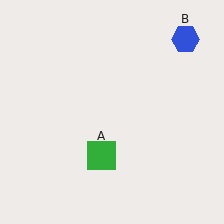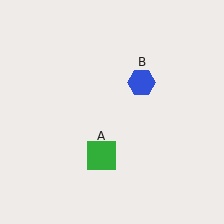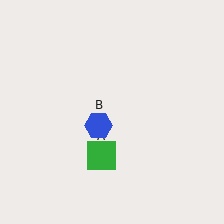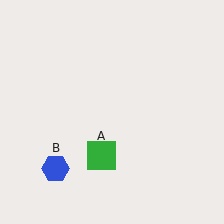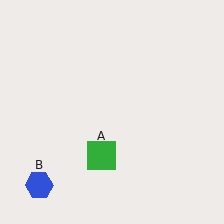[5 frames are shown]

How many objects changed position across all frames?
1 object changed position: blue hexagon (object B).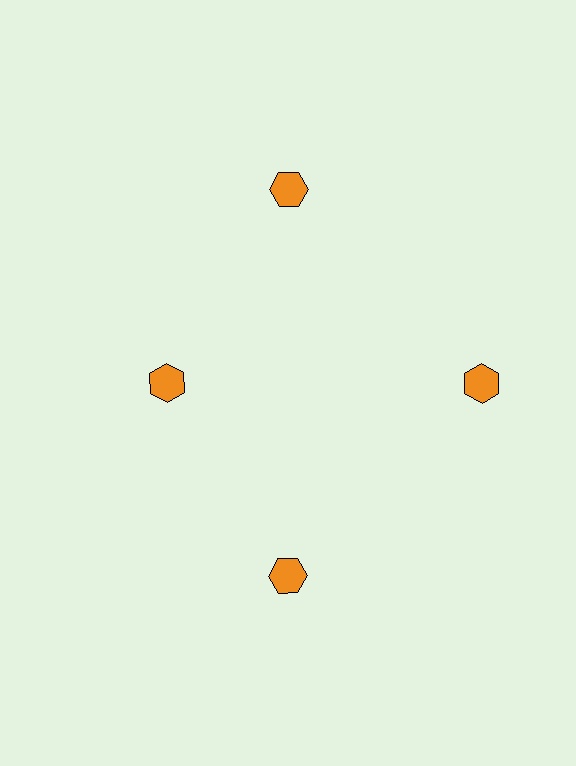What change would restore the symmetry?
The symmetry would be restored by moving it outward, back onto the ring so that all 4 hexagons sit at equal angles and equal distance from the center.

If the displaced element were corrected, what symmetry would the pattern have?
It would have 4-fold rotational symmetry — the pattern would map onto itself every 90 degrees.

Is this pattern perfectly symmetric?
No. The 4 orange hexagons are arranged in a ring, but one element near the 9 o'clock position is pulled inward toward the center, breaking the 4-fold rotational symmetry.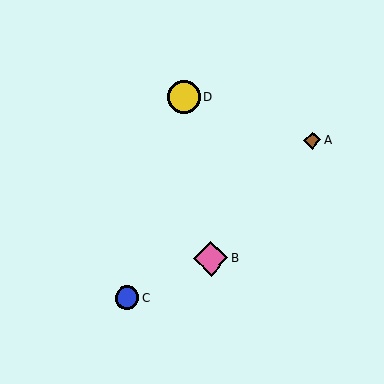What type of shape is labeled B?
Shape B is a pink diamond.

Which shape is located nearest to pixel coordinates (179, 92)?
The yellow circle (labeled D) at (184, 97) is nearest to that location.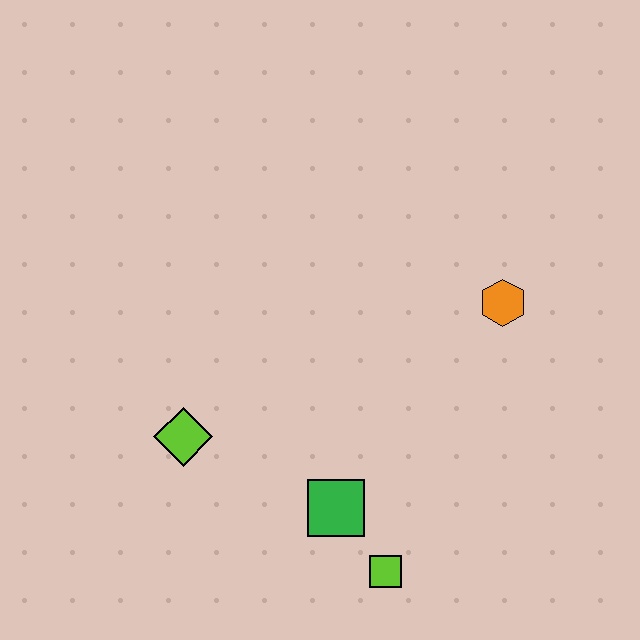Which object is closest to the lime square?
The green square is closest to the lime square.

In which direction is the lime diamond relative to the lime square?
The lime diamond is to the left of the lime square.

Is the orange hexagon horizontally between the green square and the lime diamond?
No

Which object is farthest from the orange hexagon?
The lime diamond is farthest from the orange hexagon.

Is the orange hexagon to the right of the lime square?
Yes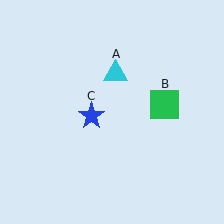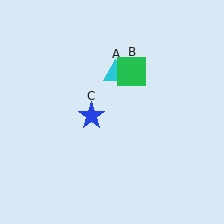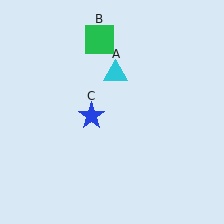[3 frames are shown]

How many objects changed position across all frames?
1 object changed position: green square (object B).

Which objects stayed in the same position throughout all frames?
Cyan triangle (object A) and blue star (object C) remained stationary.